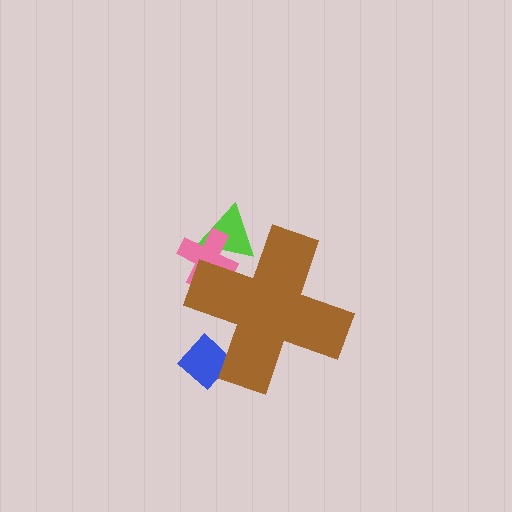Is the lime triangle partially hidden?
Yes, the lime triangle is partially hidden behind the brown cross.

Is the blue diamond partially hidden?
Yes, the blue diamond is partially hidden behind the brown cross.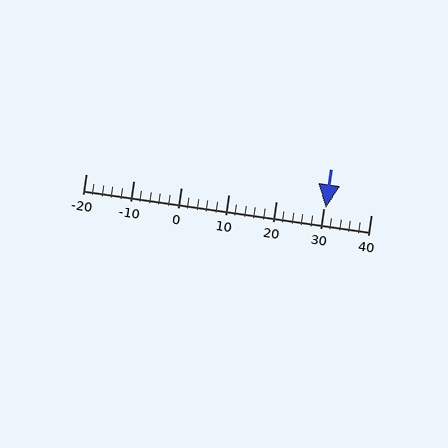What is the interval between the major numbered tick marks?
The major tick marks are spaced 10 units apart.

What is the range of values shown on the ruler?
The ruler shows values from -20 to 40.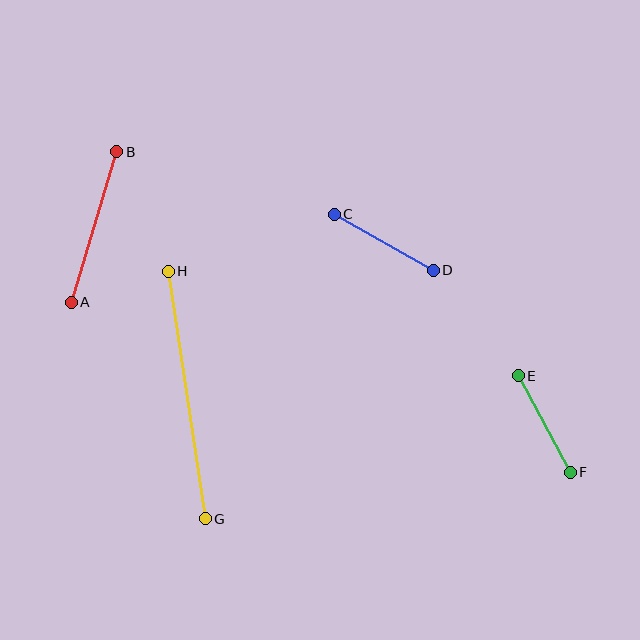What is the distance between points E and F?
The distance is approximately 110 pixels.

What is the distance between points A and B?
The distance is approximately 158 pixels.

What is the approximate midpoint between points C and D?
The midpoint is at approximately (384, 242) pixels.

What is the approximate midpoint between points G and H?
The midpoint is at approximately (187, 395) pixels.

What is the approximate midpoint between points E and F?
The midpoint is at approximately (544, 424) pixels.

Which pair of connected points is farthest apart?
Points G and H are farthest apart.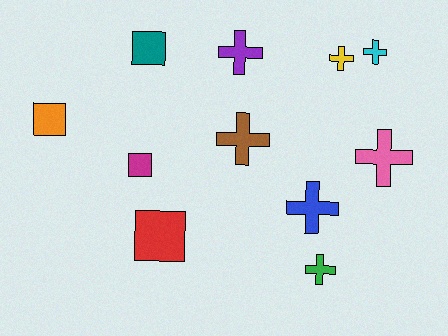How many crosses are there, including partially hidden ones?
There are 7 crosses.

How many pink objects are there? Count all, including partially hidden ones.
There is 1 pink object.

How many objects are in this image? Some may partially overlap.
There are 11 objects.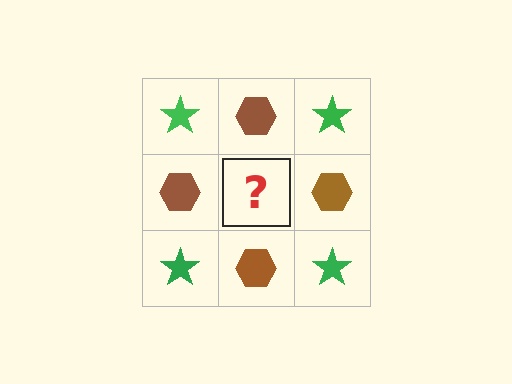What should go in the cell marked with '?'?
The missing cell should contain a green star.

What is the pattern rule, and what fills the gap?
The rule is that it alternates green star and brown hexagon in a checkerboard pattern. The gap should be filled with a green star.